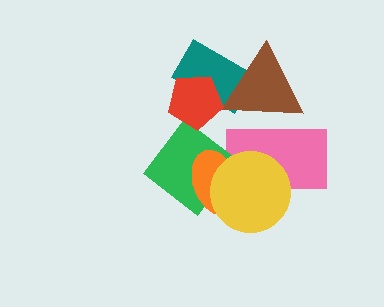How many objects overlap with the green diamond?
4 objects overlap with the green diamond.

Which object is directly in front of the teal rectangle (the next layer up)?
The brown triangle is directly in front of the teal rectangle.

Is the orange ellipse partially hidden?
Yes, it is partially covered by another shape.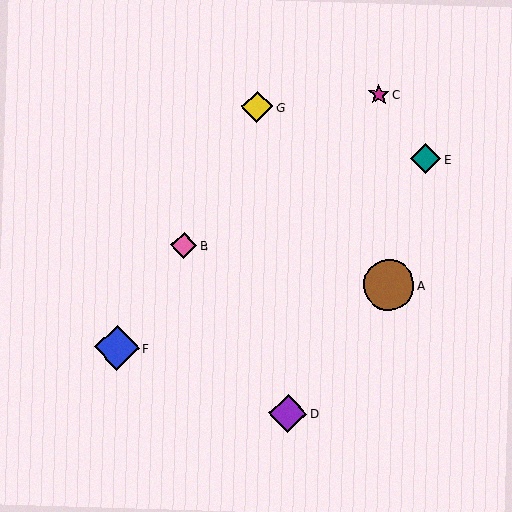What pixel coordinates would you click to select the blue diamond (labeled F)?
Click at (117, 348) to select the blue diamond F.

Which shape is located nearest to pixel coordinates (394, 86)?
The magenta star (labeled C) at (379, 94) is nearest to that location.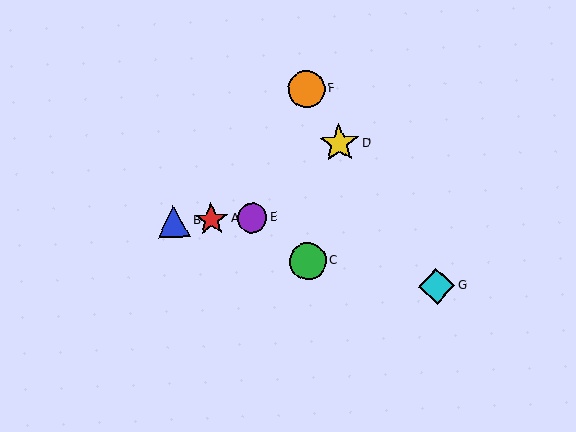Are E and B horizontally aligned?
Yes, both are at y≈218.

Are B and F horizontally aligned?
No, B is at y≈221 and F is at y≈89.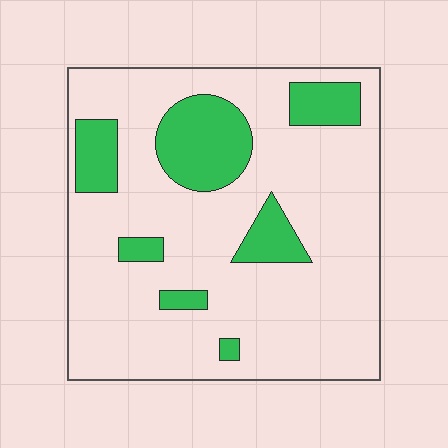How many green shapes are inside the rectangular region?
7.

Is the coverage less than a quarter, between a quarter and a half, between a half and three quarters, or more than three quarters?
Less than a quarter.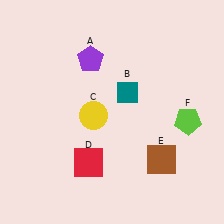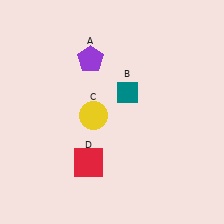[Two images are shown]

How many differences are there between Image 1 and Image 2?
There are 2 differences between the two images.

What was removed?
The brown square (E), the lime pentagon (F) were removed in Image 2.